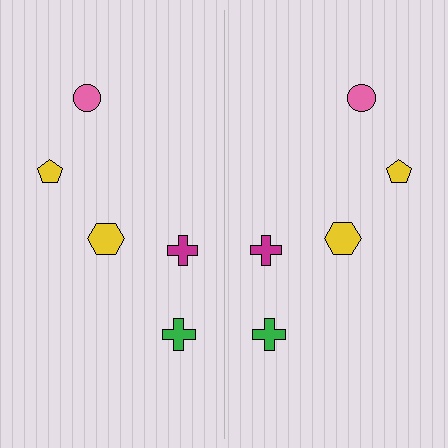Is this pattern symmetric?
Yes, this pattern has bilateral (reflection) symmetry.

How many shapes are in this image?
There are 10 shapes in this image.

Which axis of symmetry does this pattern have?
The pattern has a vertical axis of symmetry running through the center of the image.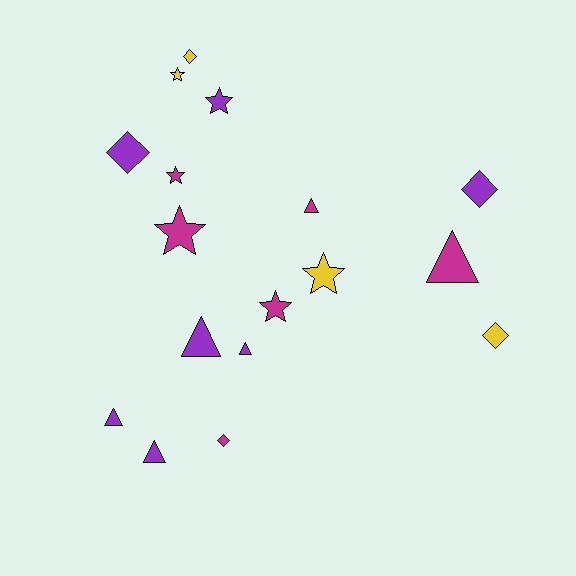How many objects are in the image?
There are 17 objects.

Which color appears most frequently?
Purple, with 7 objects.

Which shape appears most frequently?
Star, with 6 objects.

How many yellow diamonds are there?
There are 2 yellow diamonds.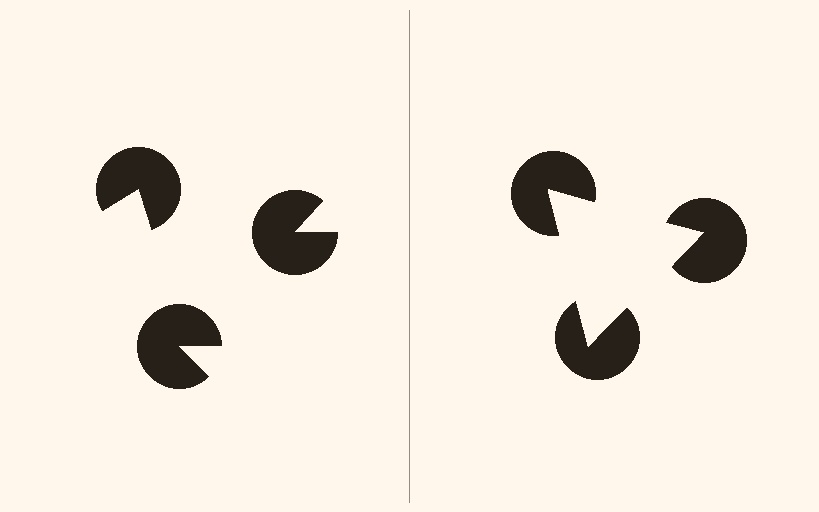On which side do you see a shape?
An illusory triangle appears on the right side. On the left side the wedge cuts are rotated, so no coherent shape forms.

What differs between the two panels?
The pac-man discs are positioned identically on both sides; only the wedge orientations differ. On the right they align to a triangle; on the left they are misaligned.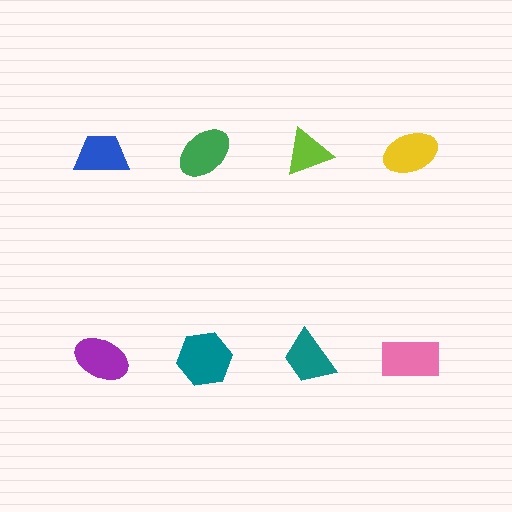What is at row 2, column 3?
A teal trapezoid.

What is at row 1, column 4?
A yellow ellipse.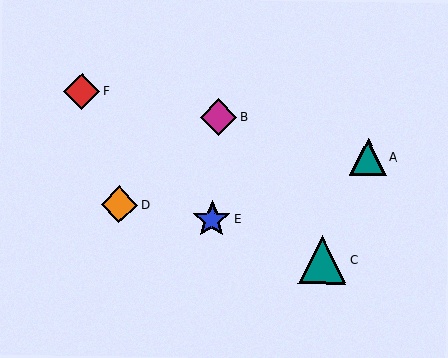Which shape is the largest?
The teal triangle (labeled C) is the largest.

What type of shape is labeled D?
Shape D is an orange diamond.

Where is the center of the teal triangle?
The center of the teal triangle is at (322, 260).